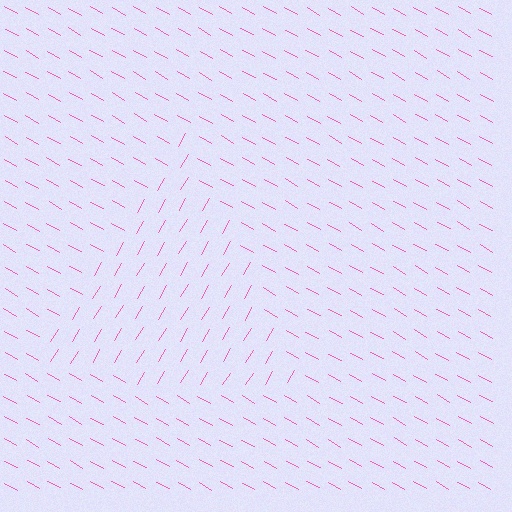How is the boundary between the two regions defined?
The boundary is defined purely by a change in line orientation (approximately 88 degrees difference). All lines are the same color and thickness.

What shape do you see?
I see a triangle.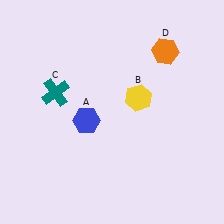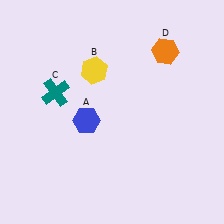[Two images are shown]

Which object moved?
The yellow hexagon (B) moved left.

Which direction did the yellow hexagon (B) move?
The yellow hexagon (B) moved left.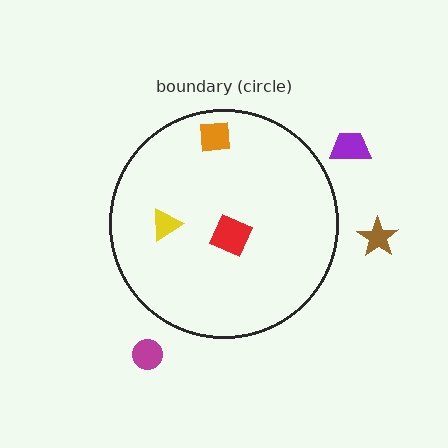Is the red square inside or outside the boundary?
Inside.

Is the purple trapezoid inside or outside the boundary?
Outside.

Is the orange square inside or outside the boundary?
Inside.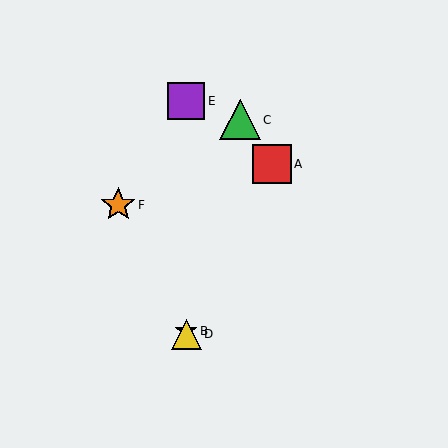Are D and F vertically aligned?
No, D is at x≈186 and F is at x≈118.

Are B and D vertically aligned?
Yes, both are at x≈186.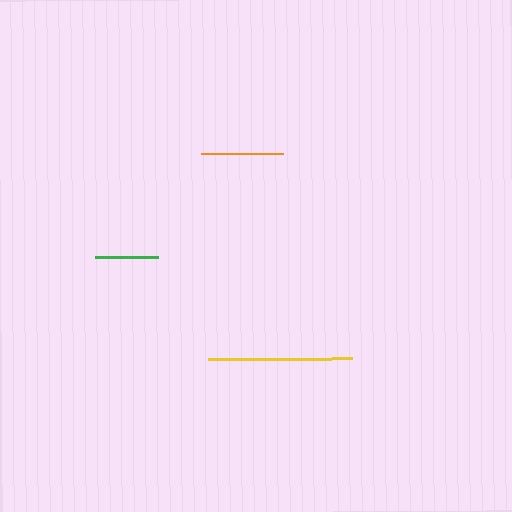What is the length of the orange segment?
The orange segment is approximately 82 pixels long.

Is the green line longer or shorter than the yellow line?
The yellow line is longer than the green line.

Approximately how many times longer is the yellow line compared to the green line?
The yellow line is approximately 2.3 times the length of the green line.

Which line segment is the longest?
The yellow line is the longest at approximately 144 pixels.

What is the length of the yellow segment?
The yellow segment is approximately 144 pixels long.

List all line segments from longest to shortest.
From longest to shortest: yellow, orange, green.